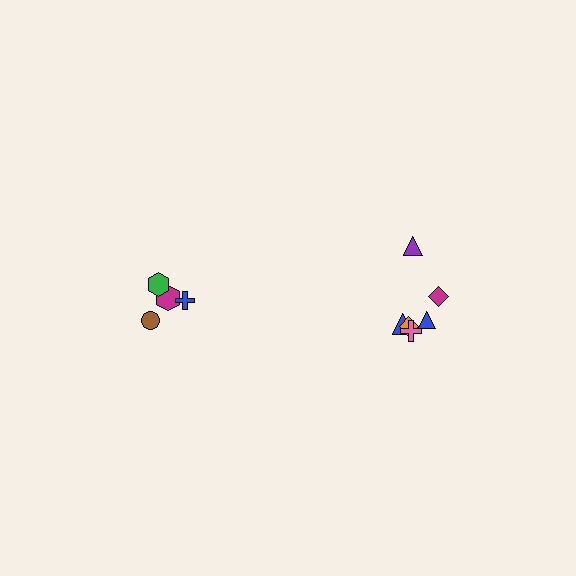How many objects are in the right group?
There are 6 objects.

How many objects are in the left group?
There are 4 objects.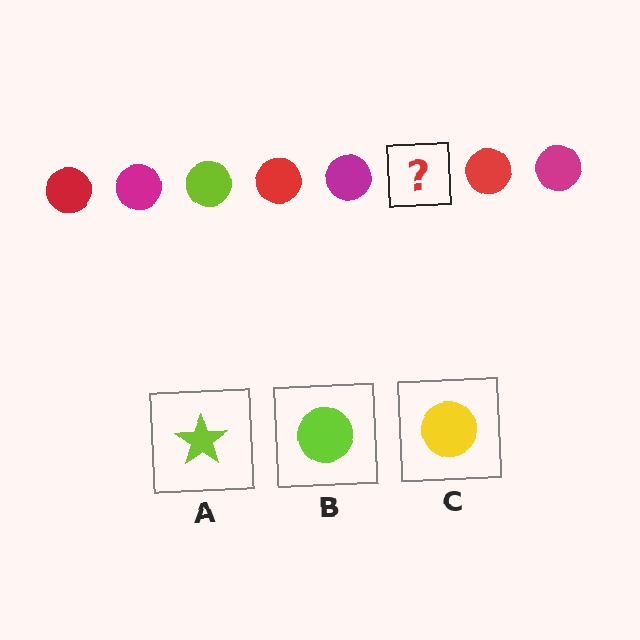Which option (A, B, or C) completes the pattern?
B.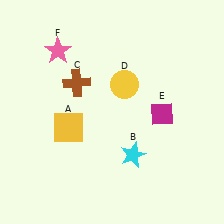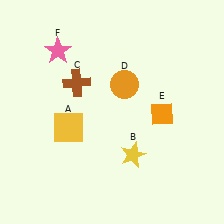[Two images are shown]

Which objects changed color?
B changed from cyan to yellow. D changed from yellow to orange. E changed from magenta to orange.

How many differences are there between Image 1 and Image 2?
There are 3 differences between the two images.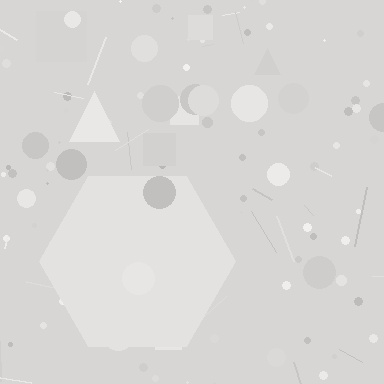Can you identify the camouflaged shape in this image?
The camouflaged shape is a hexagon.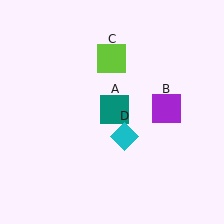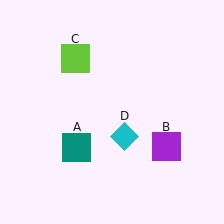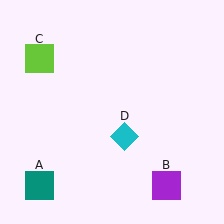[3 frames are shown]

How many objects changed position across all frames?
3 objects changed position: teal square (object A), purple square (object B), lime square (object C).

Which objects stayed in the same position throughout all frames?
Cyan diamond (object D) remained stationary.